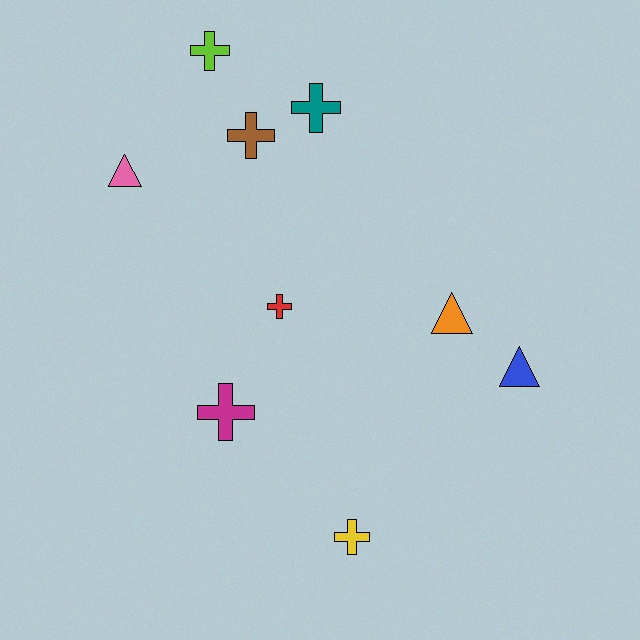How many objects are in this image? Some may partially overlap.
There are 9 objects.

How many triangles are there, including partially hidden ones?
There are 3 triangles.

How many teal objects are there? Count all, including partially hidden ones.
There is 1 teal object.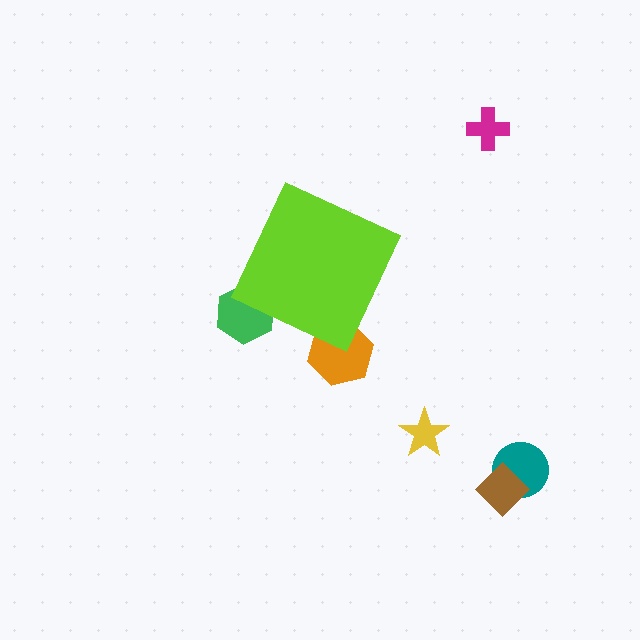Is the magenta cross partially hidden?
No, the magenta cross is fully visible.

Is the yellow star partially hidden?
No, the yellow star is fully visible.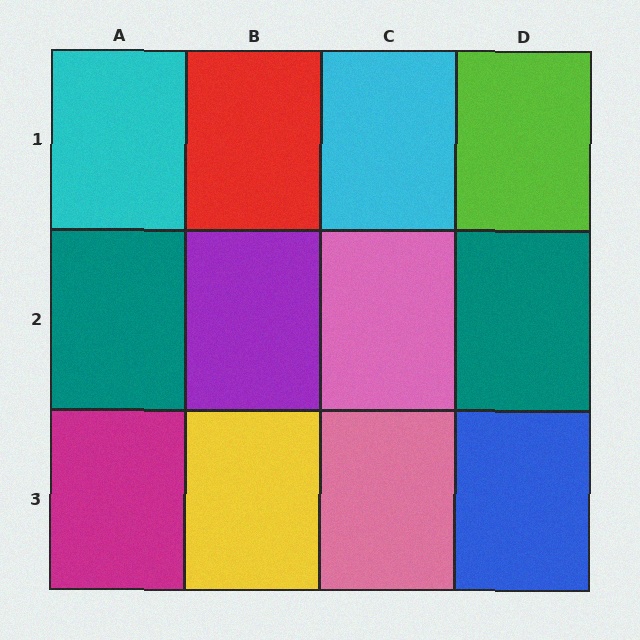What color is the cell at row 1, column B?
Red.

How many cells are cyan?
2 cells are cyan.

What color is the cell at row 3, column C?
Pink.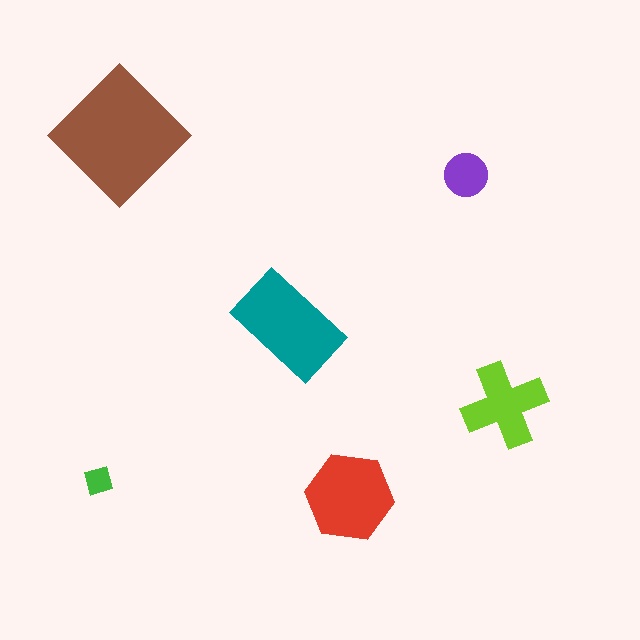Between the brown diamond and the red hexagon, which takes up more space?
The brown diamond.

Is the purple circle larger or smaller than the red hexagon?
Smaller.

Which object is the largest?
The brown diamond.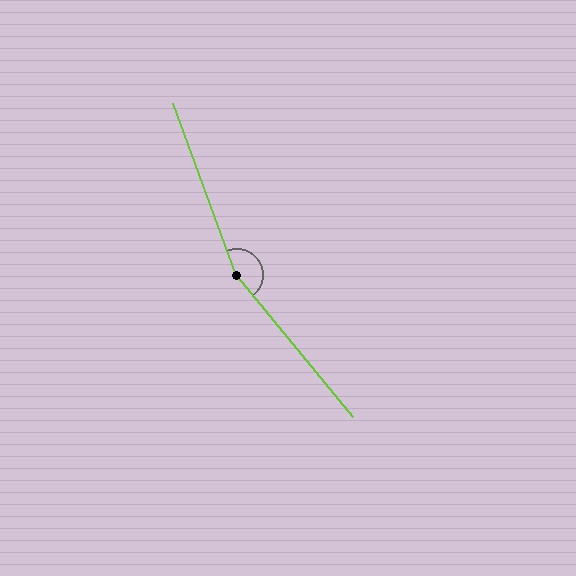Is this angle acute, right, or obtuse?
It is obtuse.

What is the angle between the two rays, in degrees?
Approximately 161 degrees.